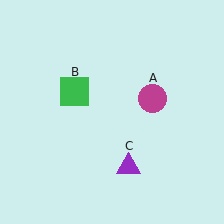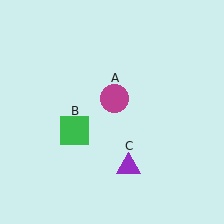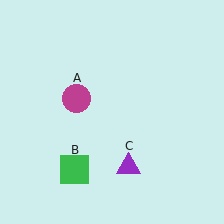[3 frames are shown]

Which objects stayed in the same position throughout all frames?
Purple triangle (object C) remained stationary.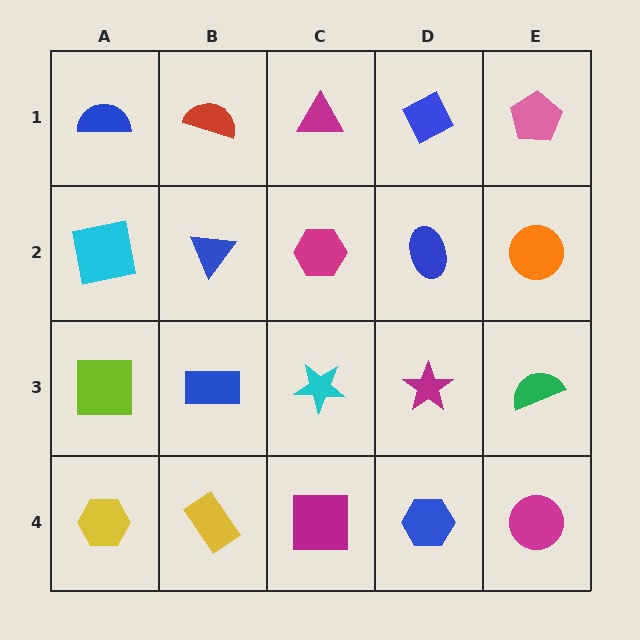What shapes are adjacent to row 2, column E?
A pink pentagon (row 1, column E), a green semicircle (row 3, column E), a blue ellipse (row 2, column D).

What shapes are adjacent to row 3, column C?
A magenta hexagon (row 2, column C), a magenta square (row 4, column C), a blue rectangle (row 3, column B), a magenta star (row 3, column D).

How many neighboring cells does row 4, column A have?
2.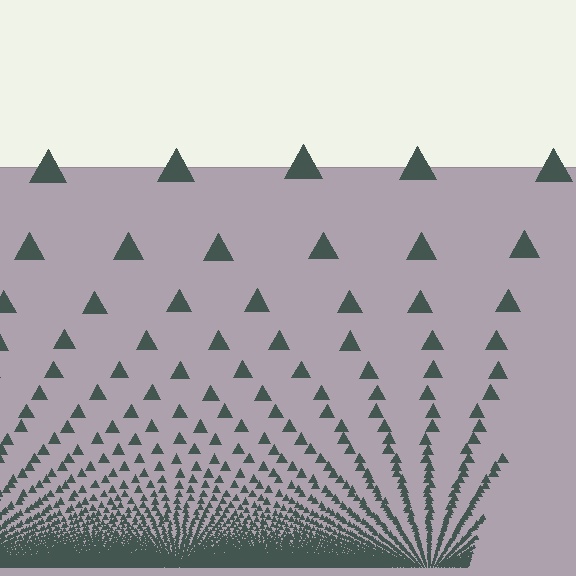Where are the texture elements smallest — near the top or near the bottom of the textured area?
Near the bottom.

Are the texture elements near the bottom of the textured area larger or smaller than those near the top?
Smaller. The gradient is inverted — elements near the bottom are smaller and denser.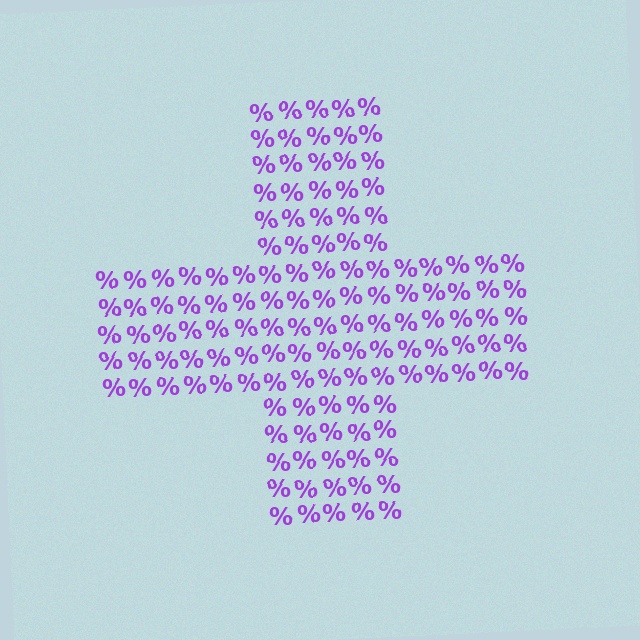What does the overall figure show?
The overall figure shows a cross.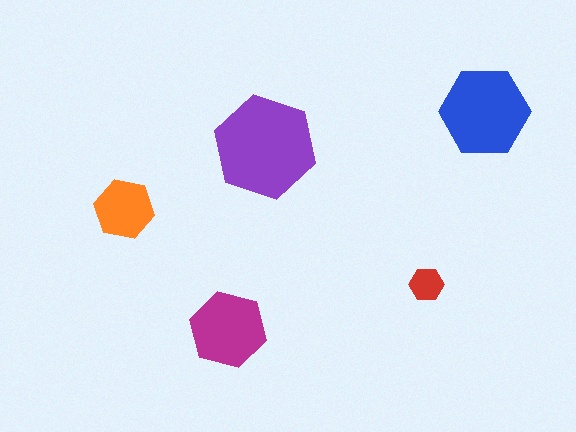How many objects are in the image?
There are 5 objects in the image.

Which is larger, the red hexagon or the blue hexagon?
The blue one.